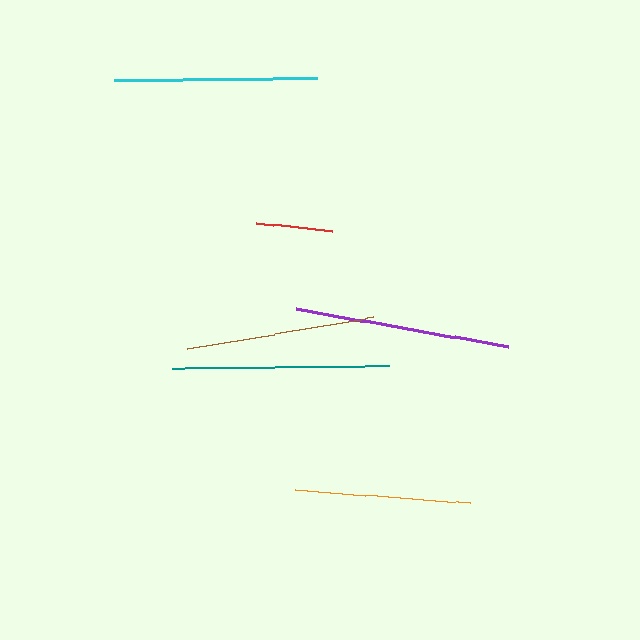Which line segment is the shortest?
The red line is the shortest at approximately 77 pixels.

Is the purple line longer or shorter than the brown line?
The purple line is longer than the brown line.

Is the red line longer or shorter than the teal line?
The teal line is longer than the red line.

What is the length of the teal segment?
The teal segment is approximately 216 pixels long.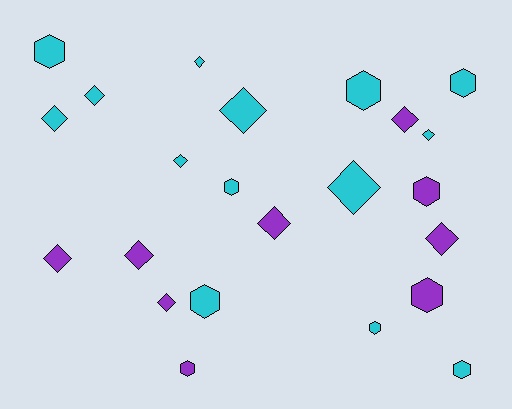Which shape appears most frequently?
Diamond, with 13 objects.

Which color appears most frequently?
Cyan, with 14 objects.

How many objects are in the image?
There are 23 objects.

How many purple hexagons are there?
There are 3 purple hexagons.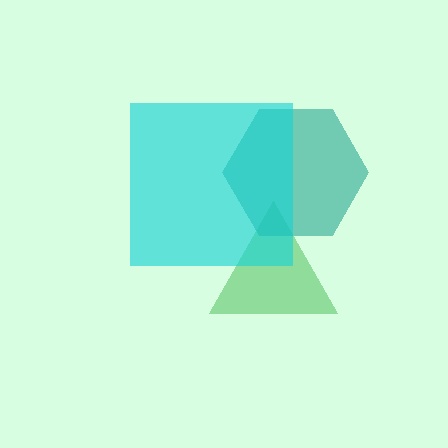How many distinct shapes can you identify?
There are 3 distinct shapes: a green triangle, a teal hexagon, a cyan square.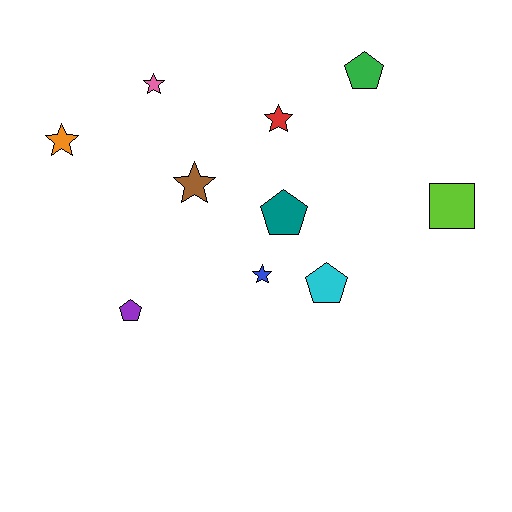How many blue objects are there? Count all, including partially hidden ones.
There is 1 blue object.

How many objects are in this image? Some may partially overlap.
There are 10 objects.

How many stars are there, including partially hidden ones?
There are 5 stars.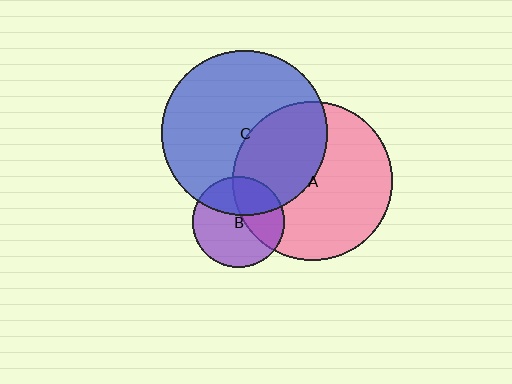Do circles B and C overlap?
Yes.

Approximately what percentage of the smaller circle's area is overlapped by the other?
Approximately 35%.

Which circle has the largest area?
Circle C (blue).